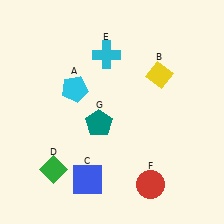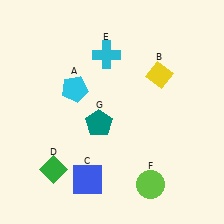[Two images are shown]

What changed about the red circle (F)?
In Image 1, F is red. In Image 2, it changed to lime.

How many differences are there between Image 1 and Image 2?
There is 1 difference between the two images.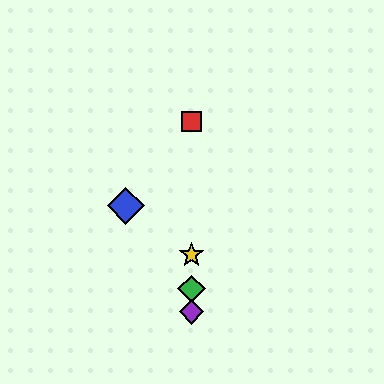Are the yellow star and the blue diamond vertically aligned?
No, the yellow star is at x≈192 and the blue diamond is at x≈126.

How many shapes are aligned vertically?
4 shapes (the red square, the green diamond, the yellow star, the purple diamond) are aligned vertically.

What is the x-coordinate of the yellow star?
The yellow star is at x≈192.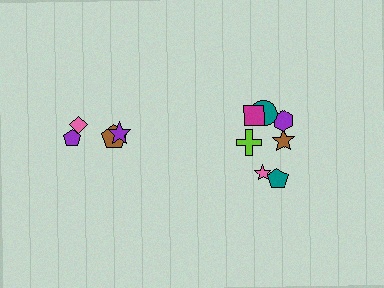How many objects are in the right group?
There are 7 objects.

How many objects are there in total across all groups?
There are 11 objects.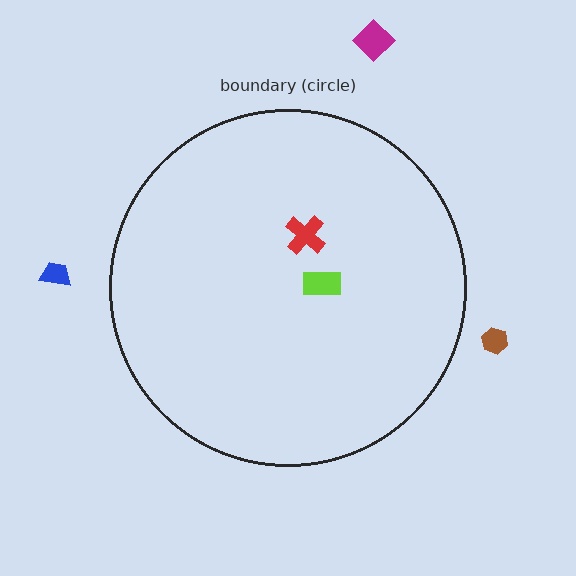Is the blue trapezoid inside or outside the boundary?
Outside.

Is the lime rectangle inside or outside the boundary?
Inside.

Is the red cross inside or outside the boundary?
Inside.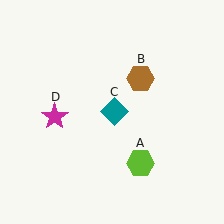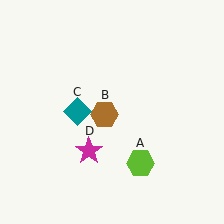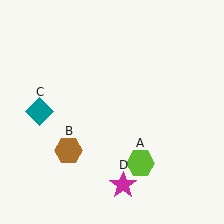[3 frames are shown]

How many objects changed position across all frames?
3 objects changed position: brown hexagon (object B), teal diamond (object C), magenta star (object D).